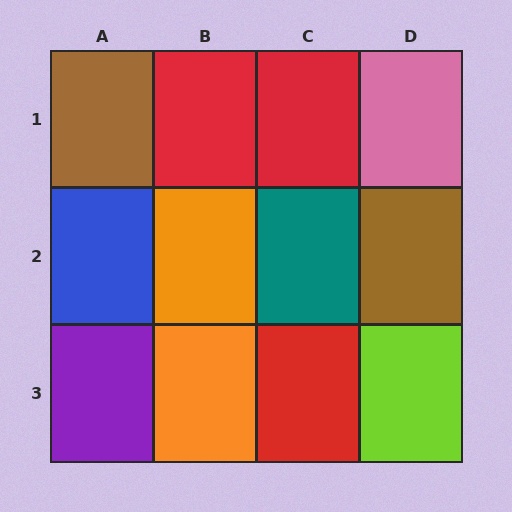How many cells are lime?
1 cell is lime.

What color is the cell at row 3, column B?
Orange.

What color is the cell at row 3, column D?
Lime.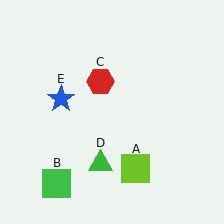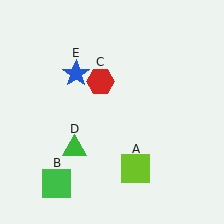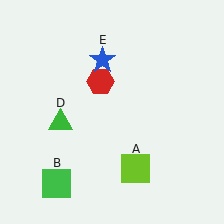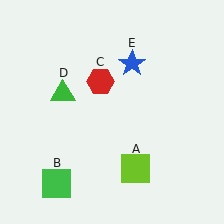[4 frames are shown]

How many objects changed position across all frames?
2 objects changed position: green triangle (object D), blue star (object E).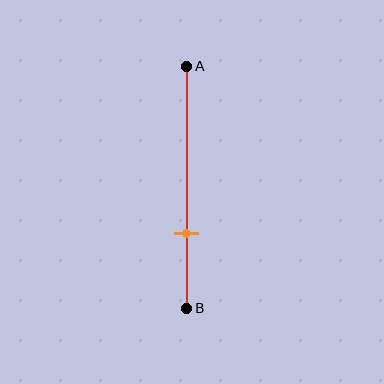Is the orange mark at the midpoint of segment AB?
No, the mark is at about 70% from A, not at the 50% midpoint.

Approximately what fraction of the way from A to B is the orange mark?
The orange mark is approximately 70% of the way from A to B.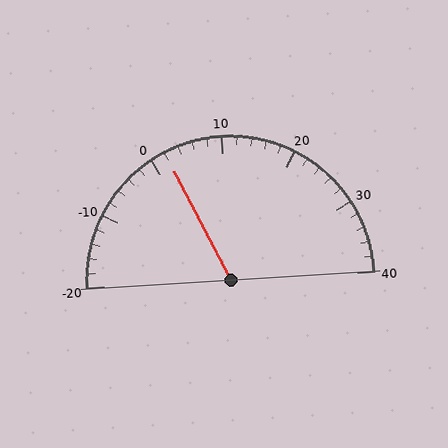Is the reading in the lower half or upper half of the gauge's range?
The reading is in the lower half of the range (-20 to 40).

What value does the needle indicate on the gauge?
The needle indicates approximately 2.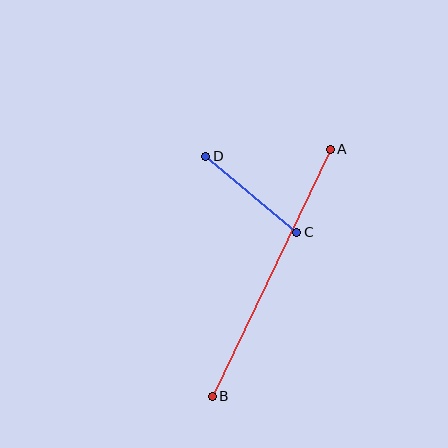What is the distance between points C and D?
The distance is approximately 119 pixels.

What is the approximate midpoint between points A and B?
The midpoint is at approximately (271, 273) pixels.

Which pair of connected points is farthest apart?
Points A and B are farthest apart.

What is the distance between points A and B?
The distance is approximately 273 pixels.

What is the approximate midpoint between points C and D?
The midpoint is at approximately (251, 194) pixels.